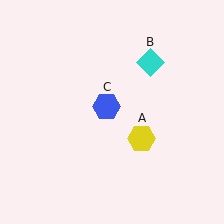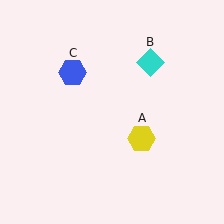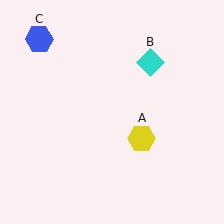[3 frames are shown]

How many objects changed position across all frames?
1 object changed position: blue hexagon (object C).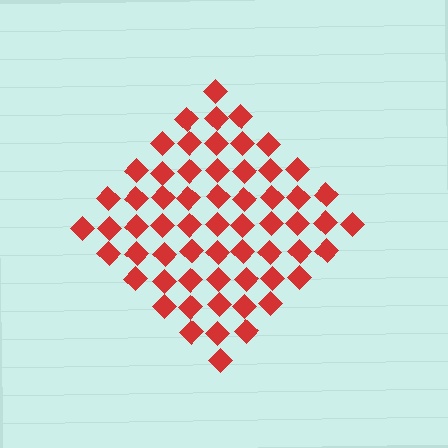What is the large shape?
The large shape is a diamond.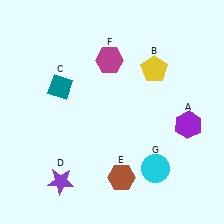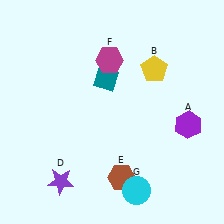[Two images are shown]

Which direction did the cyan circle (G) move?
The cyan circle (G) moved down.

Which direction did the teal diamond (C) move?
The teal diamond (C) moved right.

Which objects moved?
The objects that moved are: the teal diamond (C), the cyan circle (G).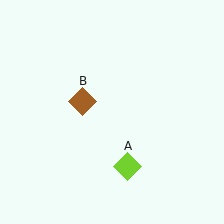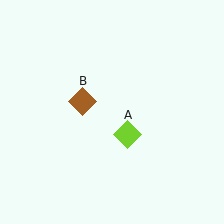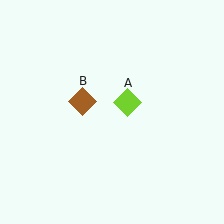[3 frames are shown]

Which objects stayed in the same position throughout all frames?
Brown diamond (object B) remained stationary.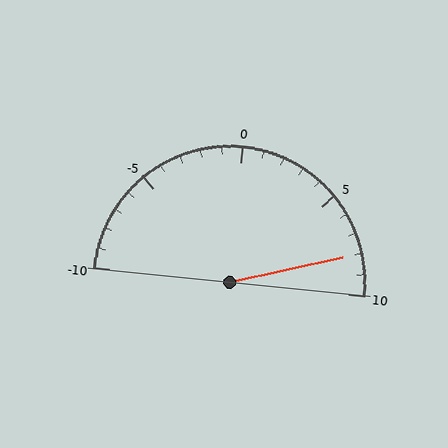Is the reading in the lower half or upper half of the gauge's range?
The reading is in the upper half of the range (-10 to 10).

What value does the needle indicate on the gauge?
The needle indicates approximately 8.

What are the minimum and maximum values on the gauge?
The gauge ranges from -10 to 10.